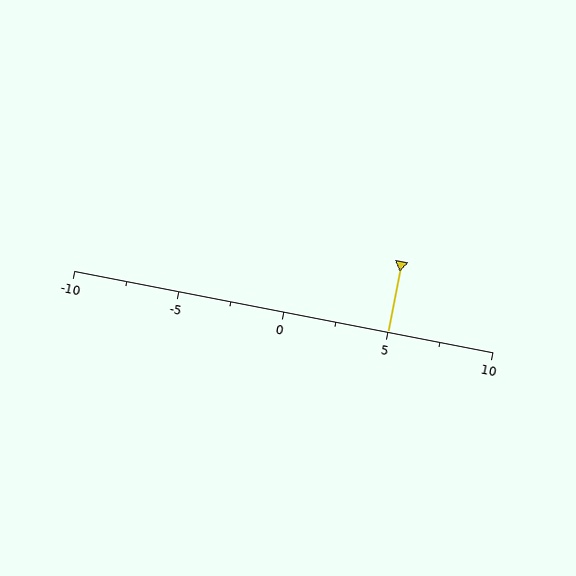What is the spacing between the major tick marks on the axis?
The major ticks are spaced 5 apart.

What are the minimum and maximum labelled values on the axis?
The axis runs from -10 to 10.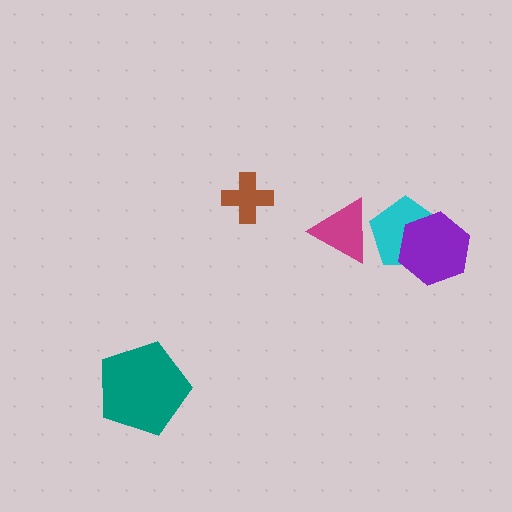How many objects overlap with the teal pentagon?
0 objects overlap with the teal pentagon.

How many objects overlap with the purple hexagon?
1 object overlaps with the purple hexagon.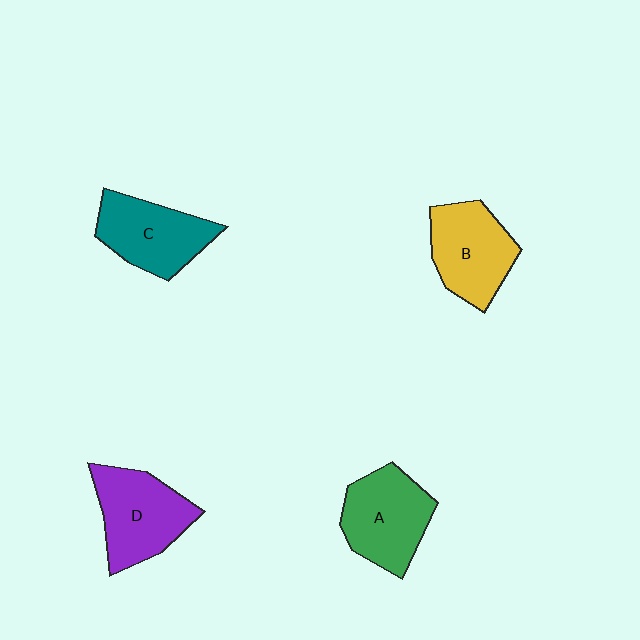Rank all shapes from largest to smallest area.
From largest to smallest: D (purple), A (green), B (yellow), C (teal).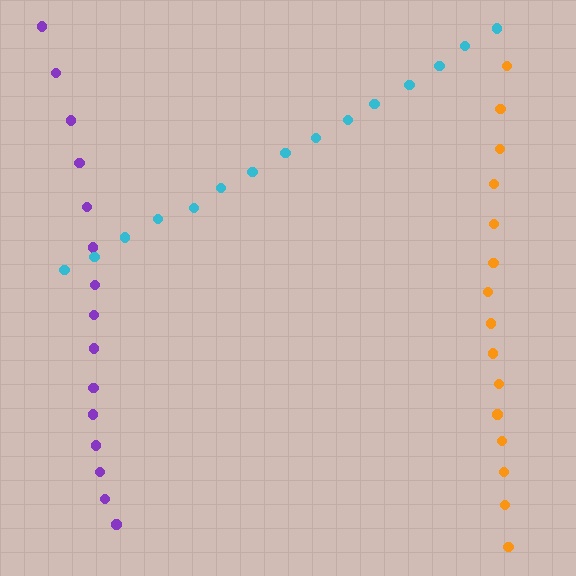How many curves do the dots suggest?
There are 3 distinct paths.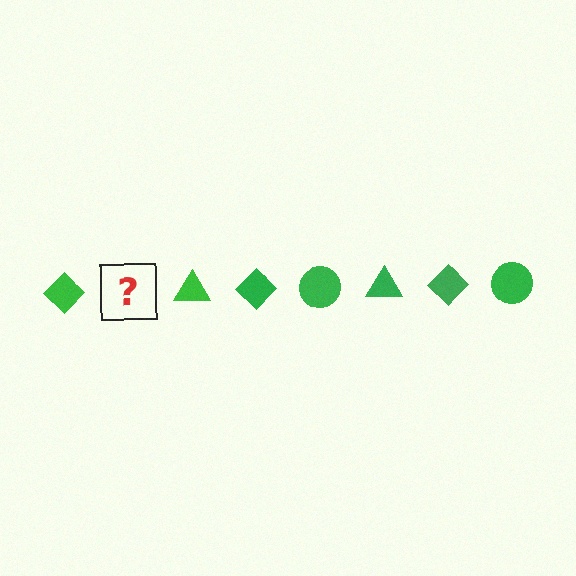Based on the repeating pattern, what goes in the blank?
The blank should be a green circle.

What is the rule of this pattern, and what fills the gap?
The rule is that the pattern cycles through diamond, circle, triangle shapes in green. The gap should be filled with a green circle.